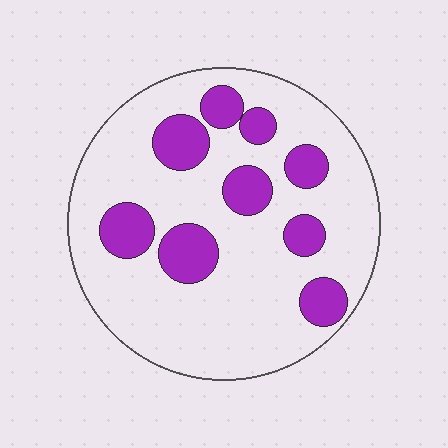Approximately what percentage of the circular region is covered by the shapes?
Approximately 25%.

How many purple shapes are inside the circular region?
9.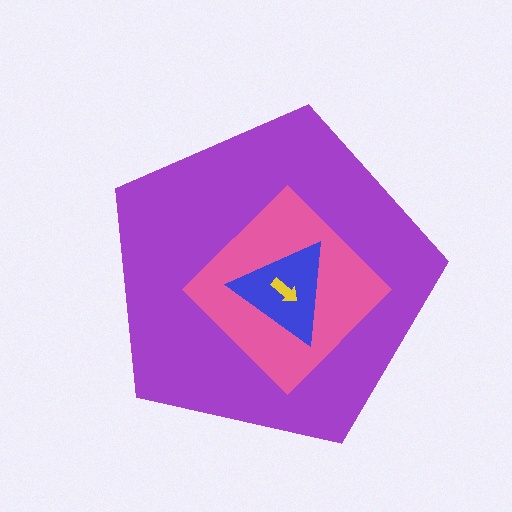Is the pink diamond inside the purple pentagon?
Yes.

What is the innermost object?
The yellow arrow.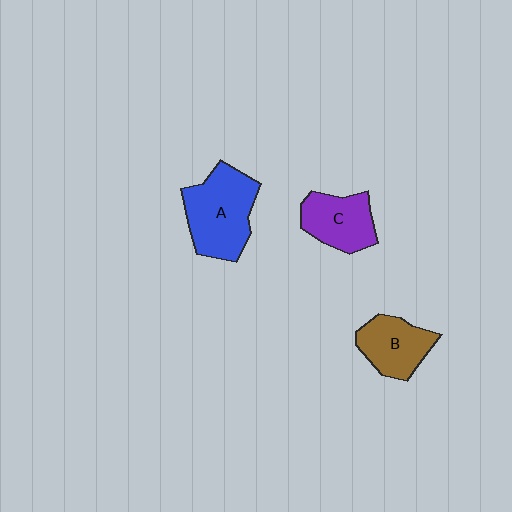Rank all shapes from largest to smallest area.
From largest to smallest: A (blue), C (purple), B (brown).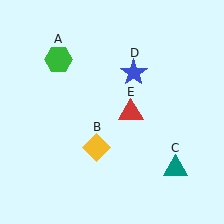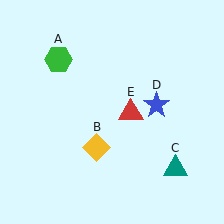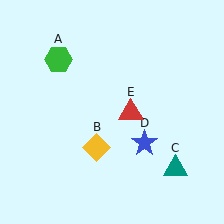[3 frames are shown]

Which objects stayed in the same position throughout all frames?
Green hexagon (object A) and yellow diamond (object B) and teal triangle (object C) and red triangle (object E) remained stationary.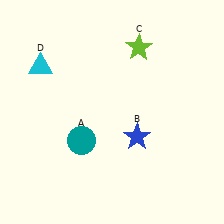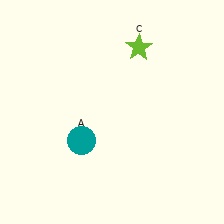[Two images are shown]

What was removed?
The blue star (B), the cyan triangle (D) were removed in Image 2.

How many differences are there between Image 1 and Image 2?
There are 2 differences between the two images.